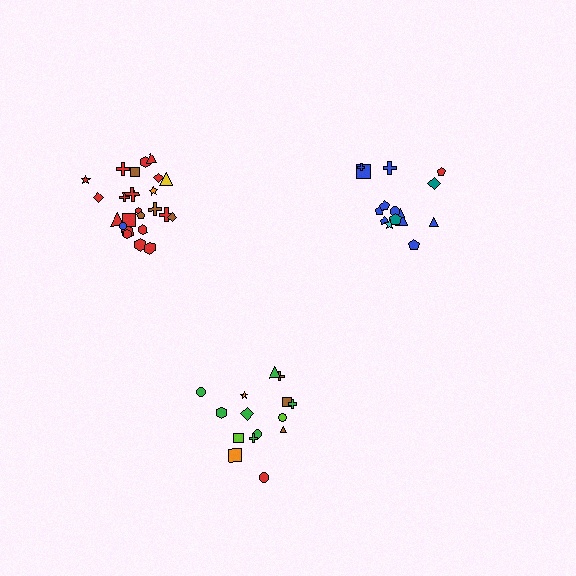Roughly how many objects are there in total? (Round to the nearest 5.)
Roughly 55 objects in total.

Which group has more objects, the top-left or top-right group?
The top-left group.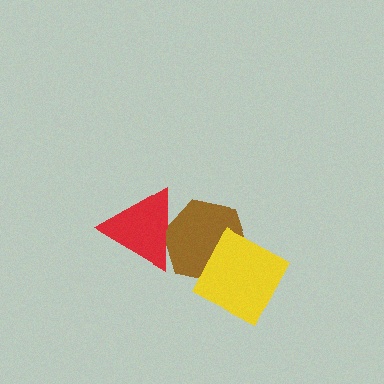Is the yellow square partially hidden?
No, no other shape covers it.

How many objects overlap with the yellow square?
1 object overlaps with the yellow square.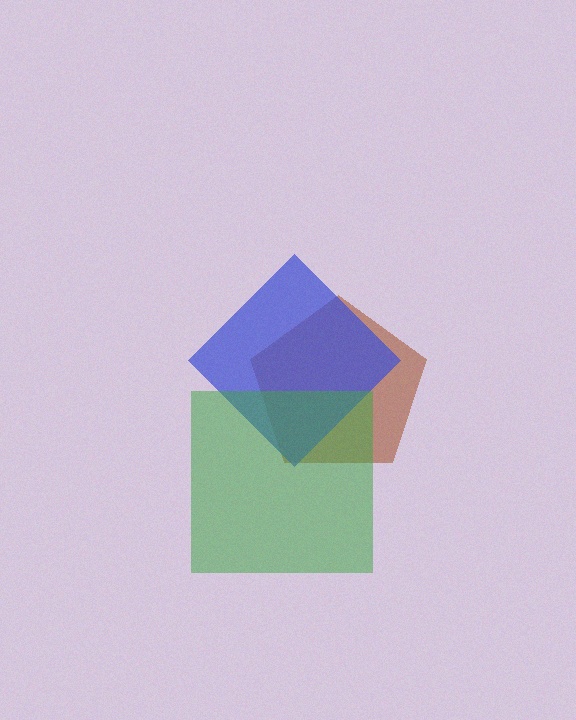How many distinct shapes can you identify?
There are 3 distinct shapes: a brown pentagon, a blue diamond, a green square.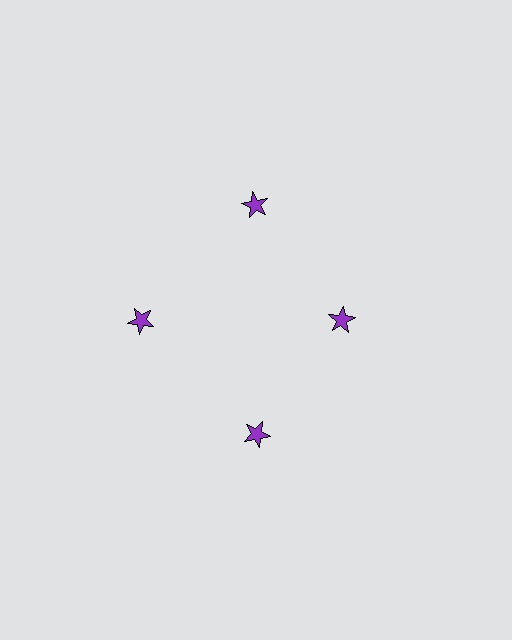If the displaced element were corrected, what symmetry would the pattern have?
It would have 4-fold rotational symmetry — the pattern would map onto itself every 90 degrees.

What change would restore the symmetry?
The symmetry would be restored by moving it outward, back onto the ring so that all 4 stars sit at equal angles and equal distance from the center.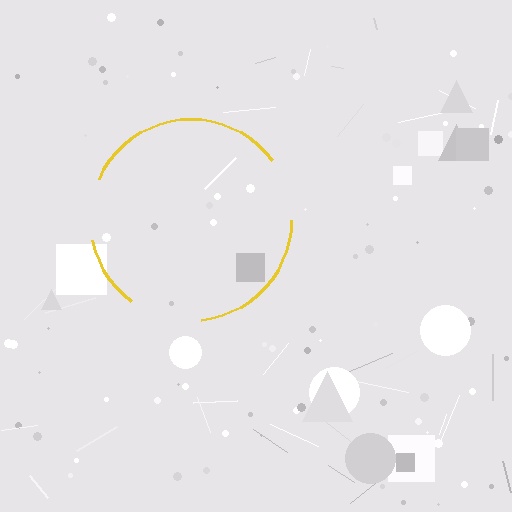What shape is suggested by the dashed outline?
The dashed outline suggests a circle.